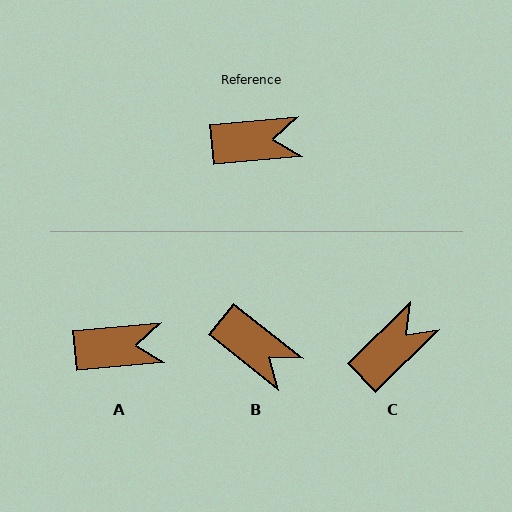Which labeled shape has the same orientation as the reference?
A.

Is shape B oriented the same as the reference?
No, it is off by about 44 degrees.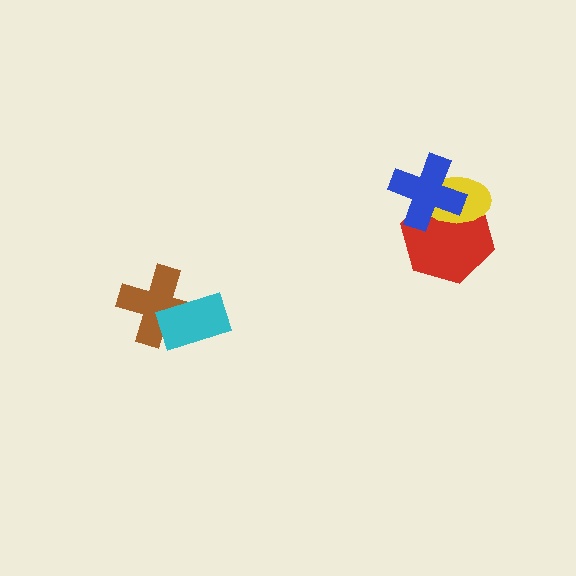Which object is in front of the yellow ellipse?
The blue cross is in front of the yellow ellipse.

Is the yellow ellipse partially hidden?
Yes, it is partially covered by another shape.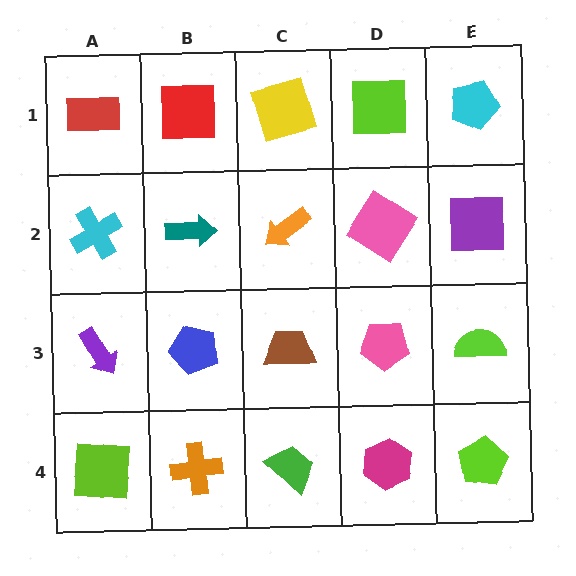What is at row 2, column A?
A cyan cross.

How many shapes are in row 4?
5 shapes.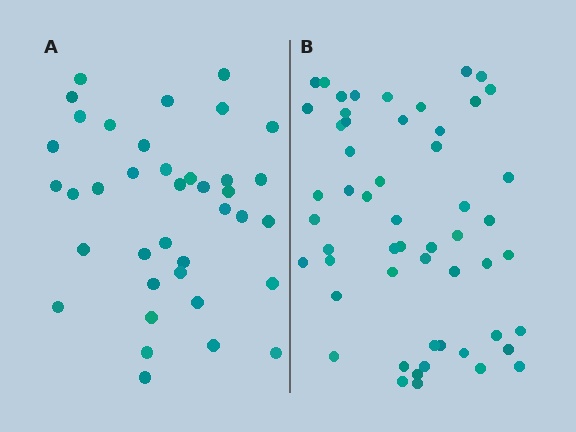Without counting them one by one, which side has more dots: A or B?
Region B (the right region) has more dots.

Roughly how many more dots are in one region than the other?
Region B has approximately 15 more dots than region A.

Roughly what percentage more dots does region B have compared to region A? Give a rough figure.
About 40% more.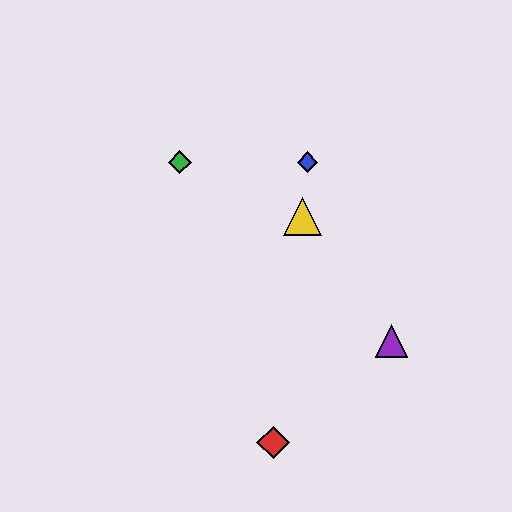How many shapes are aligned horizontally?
2 shapes (the blue diamond, the green diamond) are aligned horizontally.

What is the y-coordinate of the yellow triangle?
The yellow triangle is at y≈216.